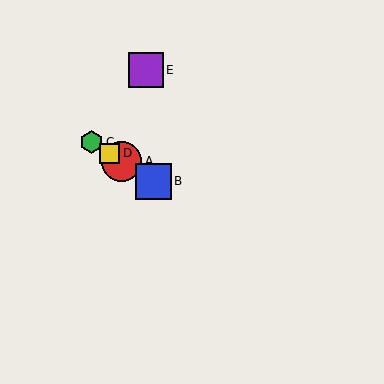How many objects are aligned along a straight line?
4 objects (A, B, C, D) are aligned along a straight line.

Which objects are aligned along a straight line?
Objects A, B, C, D are aligned along a straight line.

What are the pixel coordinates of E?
Object E is at (146, 70).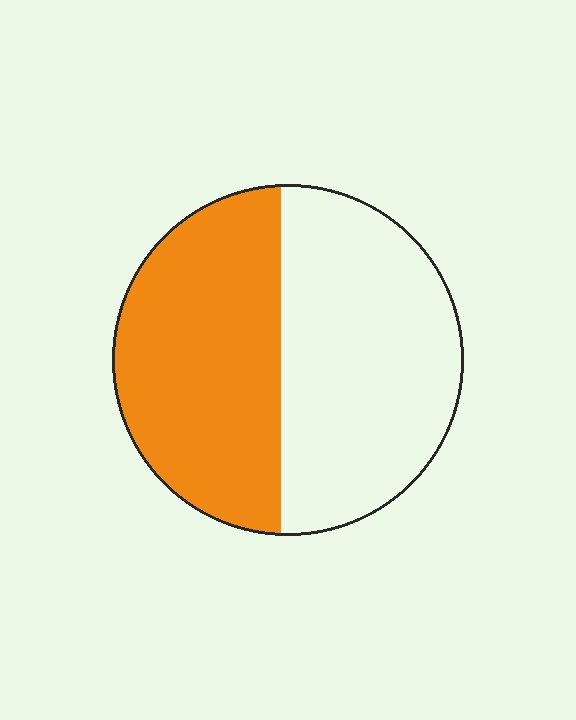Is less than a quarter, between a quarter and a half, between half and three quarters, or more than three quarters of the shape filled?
Between a quarter and a half.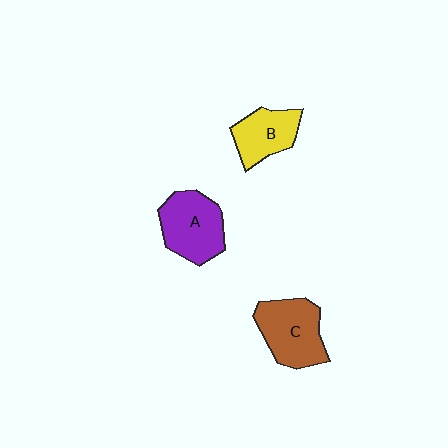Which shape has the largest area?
Shape C (brown).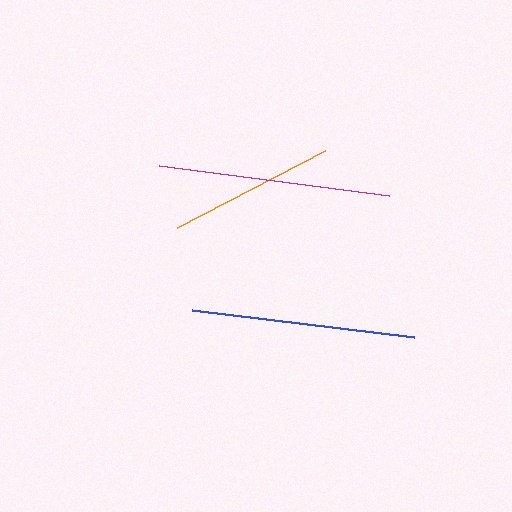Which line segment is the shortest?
The orange line is the shortest at approximately 167 pixels.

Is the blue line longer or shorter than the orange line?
The blue line is longer than the orange line.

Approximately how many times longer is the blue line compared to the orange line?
The blue line is approximately 1.3 times the length of the orange line.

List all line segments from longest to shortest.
From longest to shortest: magenta, blue, orange.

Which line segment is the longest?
The magenta line is the longest at approximately 232 pixels.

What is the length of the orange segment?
The orange segment is approximately 167 pixels long.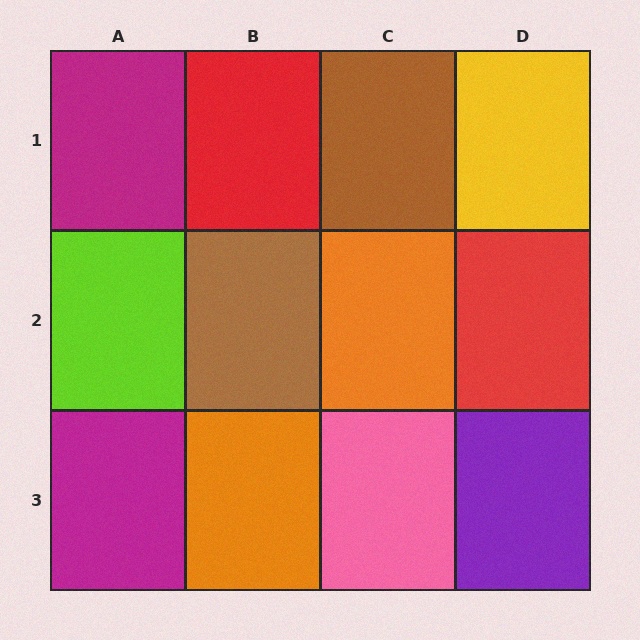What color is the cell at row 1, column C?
Brown.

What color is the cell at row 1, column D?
Yellow.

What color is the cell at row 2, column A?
Lime.